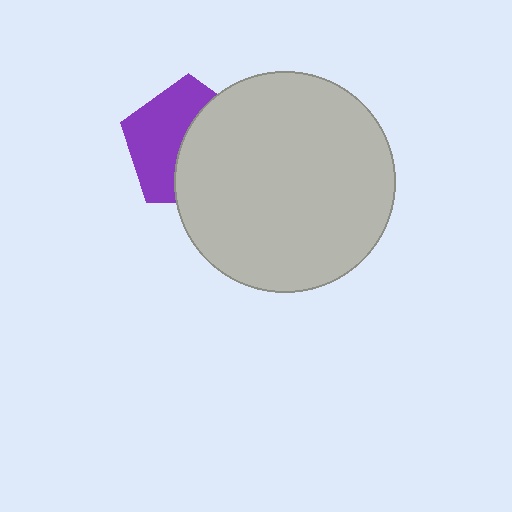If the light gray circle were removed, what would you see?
You would see the complete purple pentagon.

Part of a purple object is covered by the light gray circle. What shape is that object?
It is a pentagon.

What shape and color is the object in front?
The object in front is a light gray circle.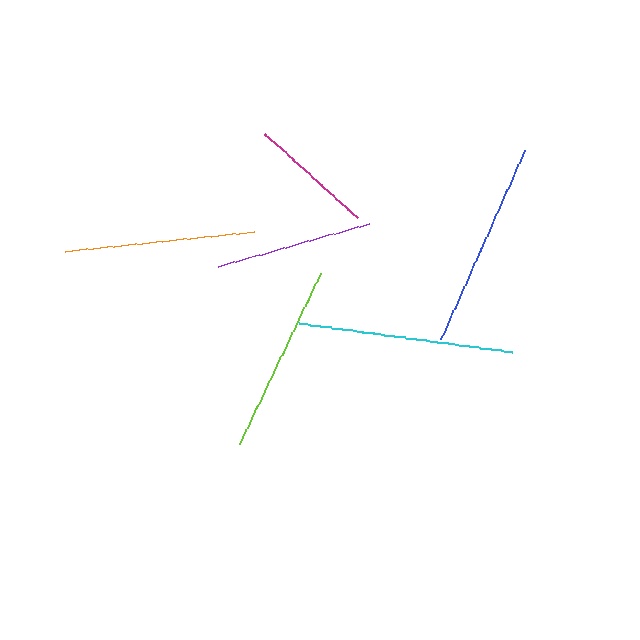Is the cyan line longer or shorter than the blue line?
The cyan line is longer than the blue line.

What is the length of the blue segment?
The blue segment is approximately 207 pixels long.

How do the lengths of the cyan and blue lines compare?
The cyan and blue lines are approximately the same length.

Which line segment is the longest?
The cyan line is the longest at approximately 215 pixels.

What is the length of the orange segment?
The orange segment is approximately 189 pixels long.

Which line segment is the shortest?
The magenta line is the shortest at approximately 126 pixels.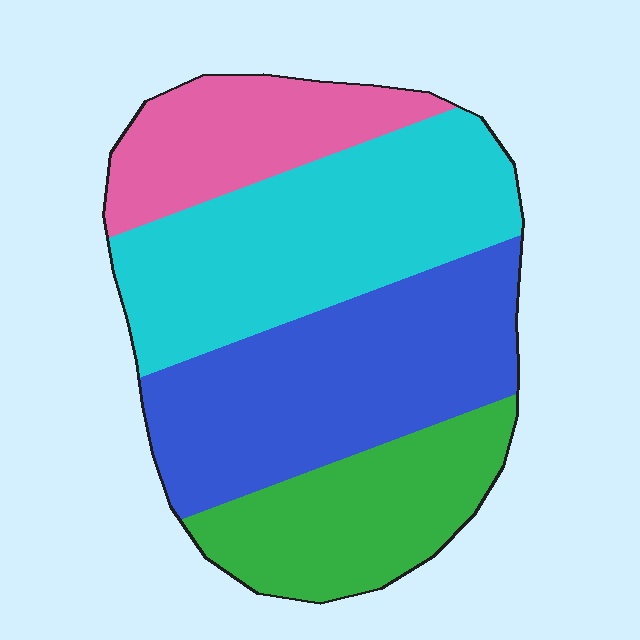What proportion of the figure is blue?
Blue takes up between a quarter and a half of the figure.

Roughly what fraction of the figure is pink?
Pink covers about 15% of the figure.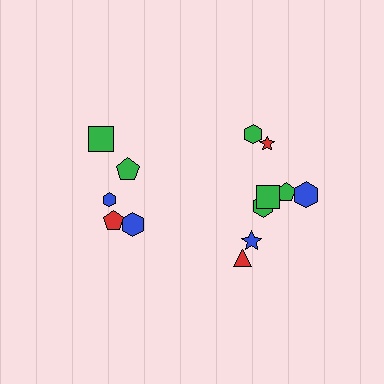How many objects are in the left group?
There are 5 objects.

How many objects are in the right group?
There are 8 objects.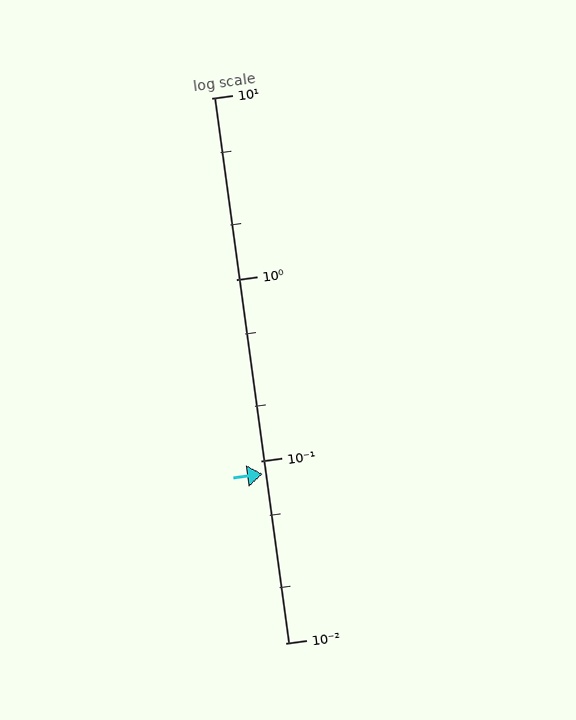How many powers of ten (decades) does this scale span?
The scale spans 3 decades, from 0.01 to 10.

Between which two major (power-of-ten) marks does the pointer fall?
The pointer is between 0.01 and 0.1.